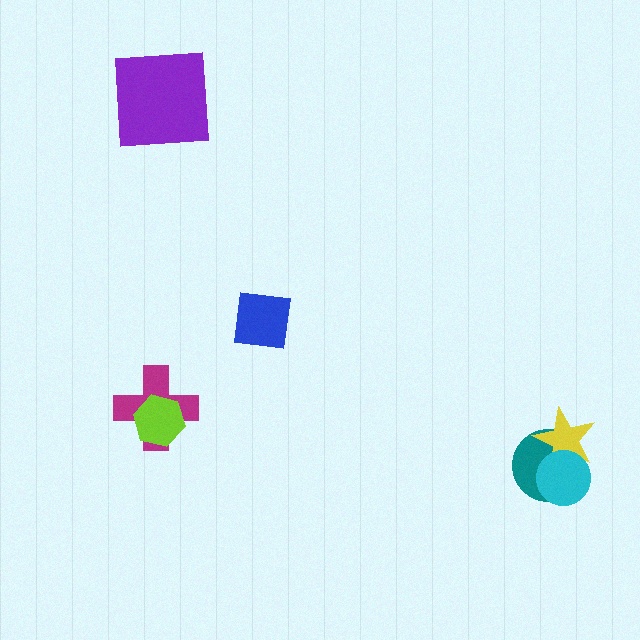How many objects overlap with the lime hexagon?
1 object overlaps with the lime hexagon.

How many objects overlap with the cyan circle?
2 objects overlap with the cyan circle.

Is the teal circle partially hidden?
Yes, it is partially covered by another shape.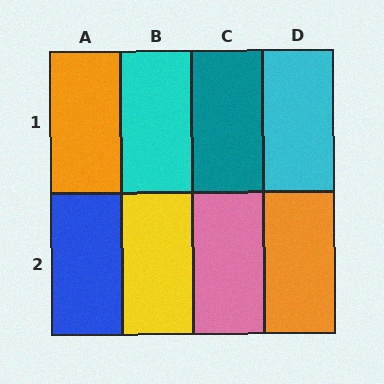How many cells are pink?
1 cell is pink.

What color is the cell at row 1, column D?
Cyan.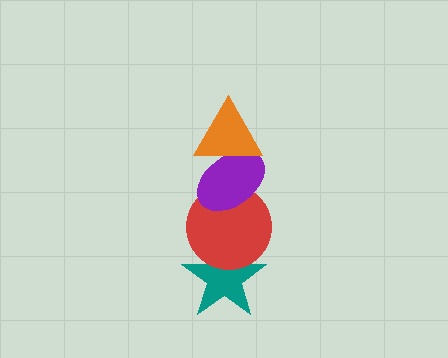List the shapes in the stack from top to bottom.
From top to bottom: the orange triangle, the purple ellipse, the red circle, the teal star.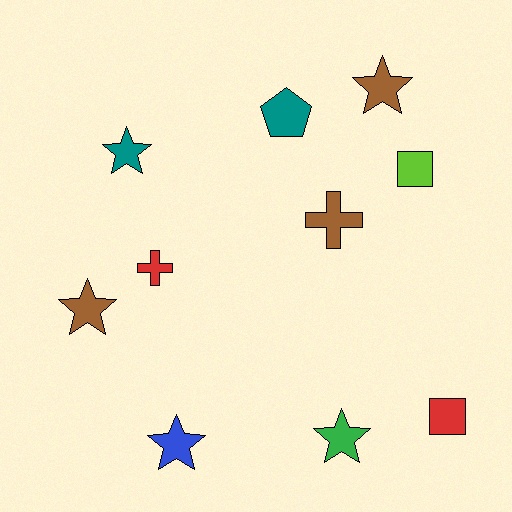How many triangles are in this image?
There are no triangles.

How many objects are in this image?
There are 10 objects.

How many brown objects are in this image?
There are 3 brown objects.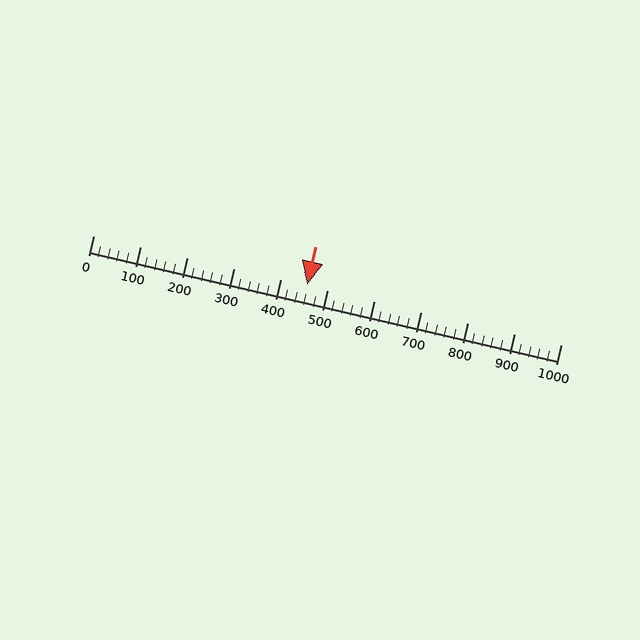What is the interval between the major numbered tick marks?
The major tick marks are spaced 100 units apart.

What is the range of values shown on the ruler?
The ruler shows values from 0 to 1000.